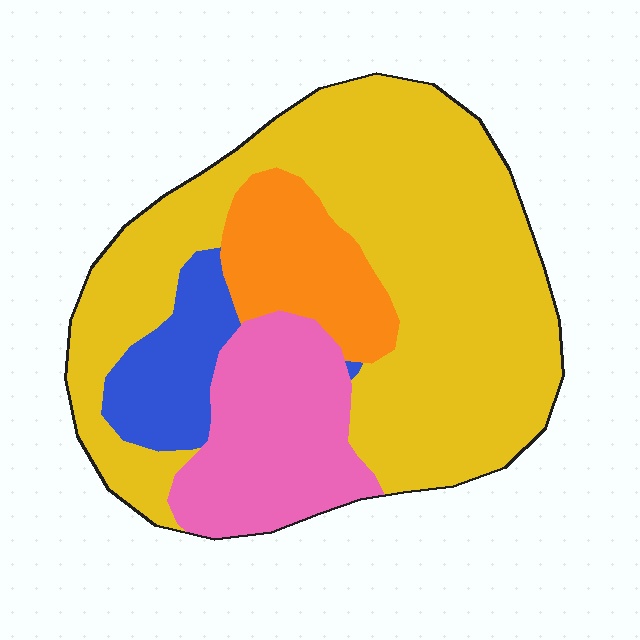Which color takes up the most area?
Yellow, at roughly 60%.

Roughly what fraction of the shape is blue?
Blue covers around 10% of the shape.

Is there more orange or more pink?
Pink.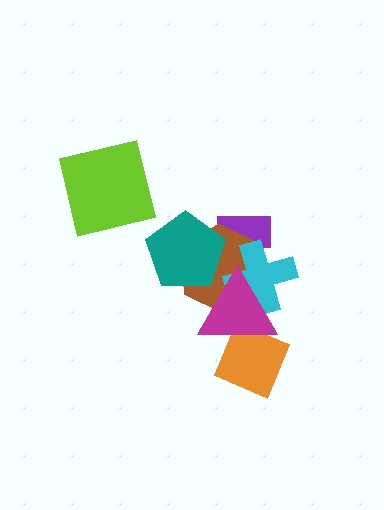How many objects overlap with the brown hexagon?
4 objects overlap with the brown hexagon.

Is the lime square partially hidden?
No, no other shape covers it.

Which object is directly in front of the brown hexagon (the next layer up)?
The cyan cross is directly in front of the brown hexagon.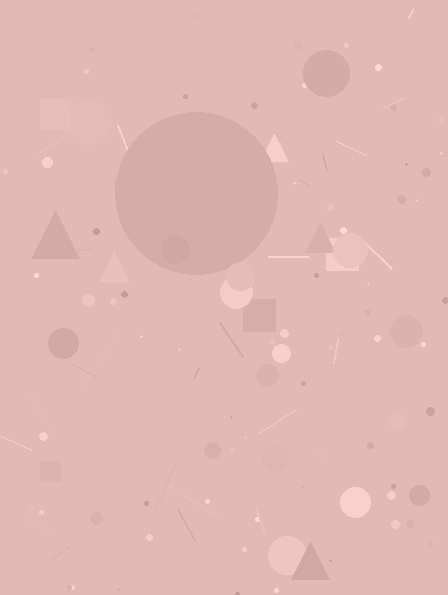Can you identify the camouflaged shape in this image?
The camouflaged shape is a circle.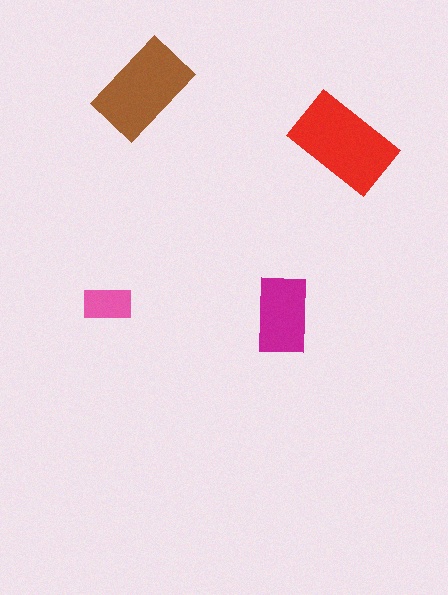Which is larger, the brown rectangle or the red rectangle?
The red one.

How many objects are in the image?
There are 4 objects in the image.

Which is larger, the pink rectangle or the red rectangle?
The red one.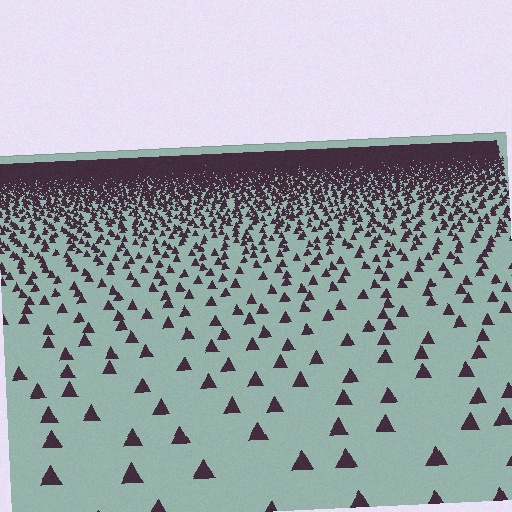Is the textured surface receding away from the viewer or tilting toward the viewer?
The surface is receding away from the viewer. Texture elements get smaller and denser toward the top.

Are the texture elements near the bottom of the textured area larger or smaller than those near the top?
Larger. Near the bottom, elements are closer to the viewer and appear at a bigger on-screen size.